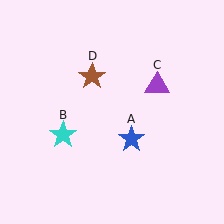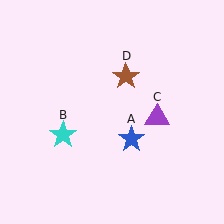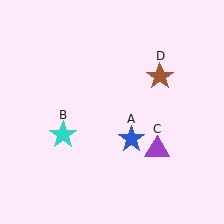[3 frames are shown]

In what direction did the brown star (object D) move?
The brown star (object D) moved right.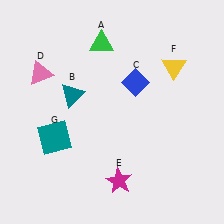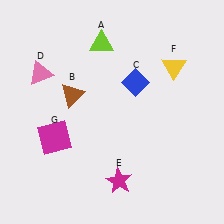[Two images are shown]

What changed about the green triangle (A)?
In Image 1, A is green. In Image 2, it changed to lime.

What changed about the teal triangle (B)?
In Image 1, B is teal. In Image 2, it changed to brown.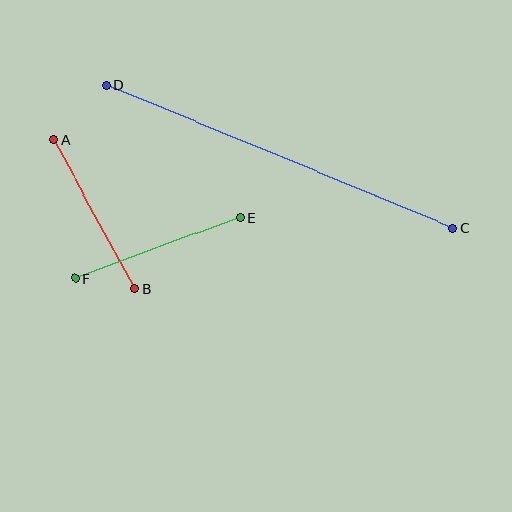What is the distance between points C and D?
The distance is approximately 374 pixels.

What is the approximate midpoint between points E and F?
The midpoint is at approximately (158, 248) pixels.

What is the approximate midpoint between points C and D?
The midpoint is at approximately (280, 157) pixels.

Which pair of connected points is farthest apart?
Points C and D are farthest apart.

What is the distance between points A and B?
The distance is approximately 169 pixels.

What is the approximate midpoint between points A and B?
The midpoint is at approximately (94, 214) pixels.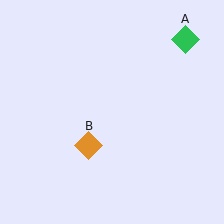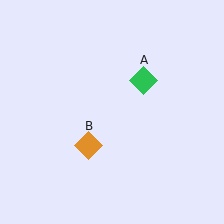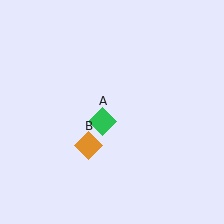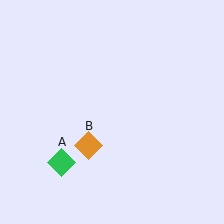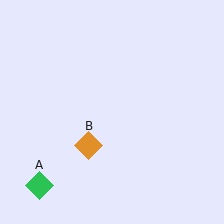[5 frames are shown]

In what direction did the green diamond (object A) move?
The green diamond (object A) moved down and to the left.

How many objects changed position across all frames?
1 object changed position: green diamond (object A).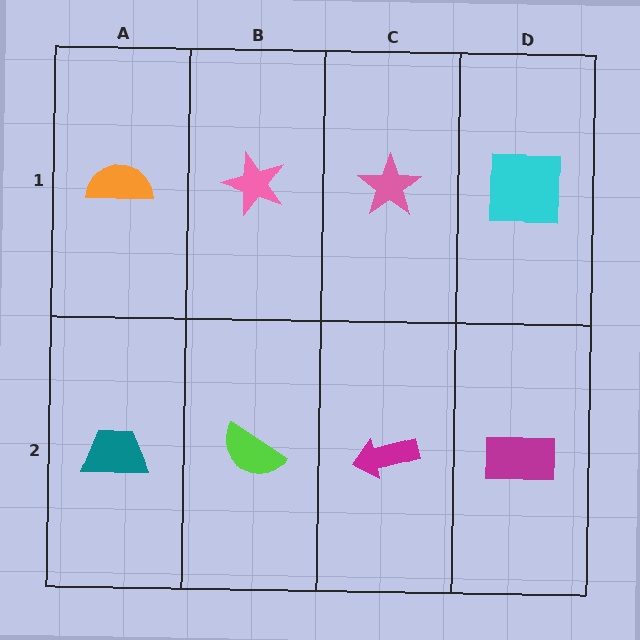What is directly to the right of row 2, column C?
A magenta rectangle.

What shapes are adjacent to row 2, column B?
A pink star (row 1, column B), a teal trapezoid (row 2, column A), a magenta arrow (row 2, column C).